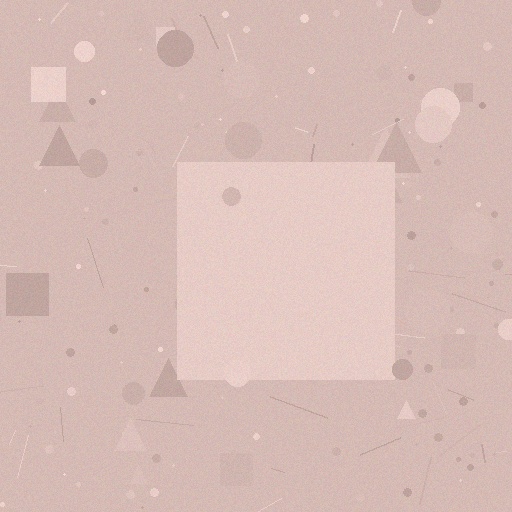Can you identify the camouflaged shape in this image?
The camouflaged shape is a square.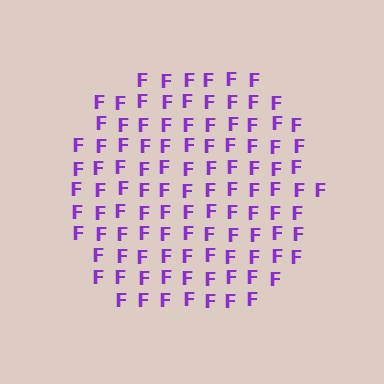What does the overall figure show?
The overall figure shows a circle.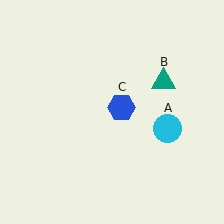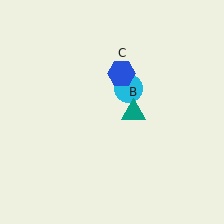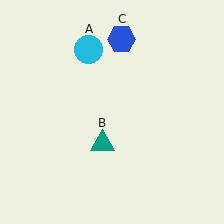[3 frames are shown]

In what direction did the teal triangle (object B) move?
The teal triangle (object B) moved down and to the left.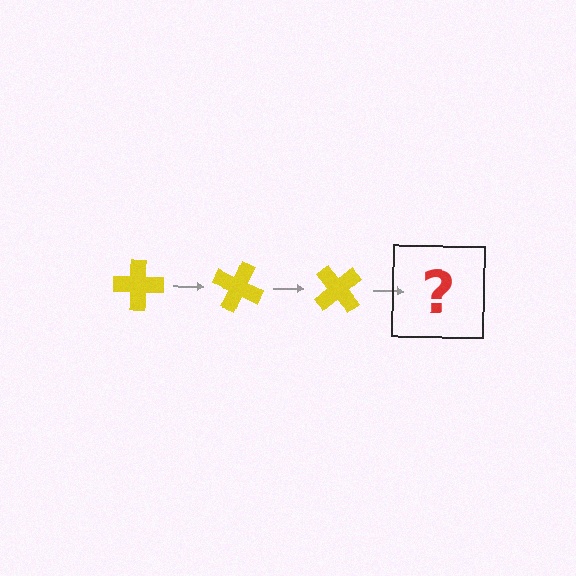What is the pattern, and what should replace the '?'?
The pattern is that the cross rotates 25 degrees each step. The '?' should be a yellow cross rotated 75 degrees.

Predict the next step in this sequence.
The next step is a yellow cross rotated 75 degrees.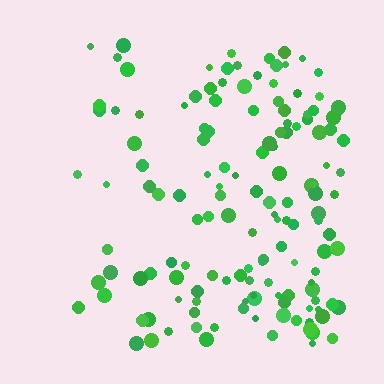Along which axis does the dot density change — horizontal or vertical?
Horizontal.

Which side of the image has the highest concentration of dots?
The right.